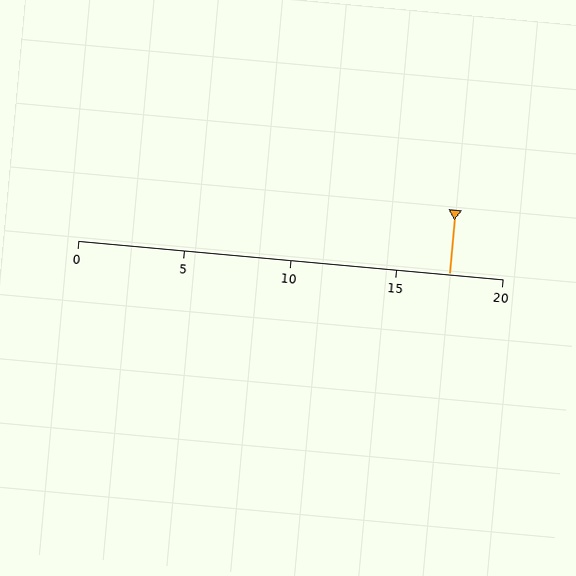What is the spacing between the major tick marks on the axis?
The major ticks are spaced 5 apart.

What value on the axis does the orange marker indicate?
The marker indicates approximately 17.5.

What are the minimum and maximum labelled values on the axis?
The axis runs from 0 to 20.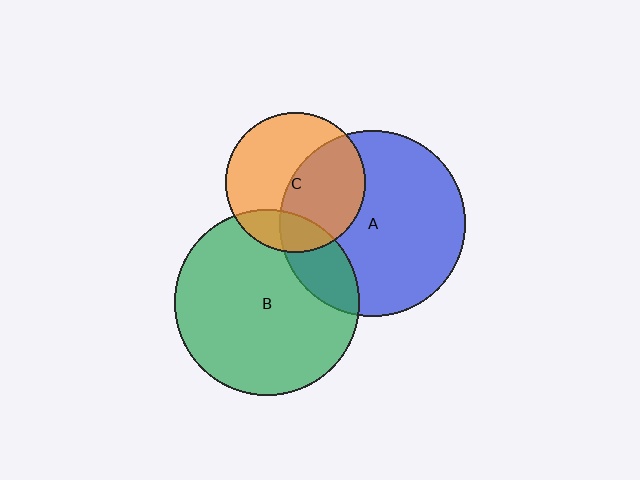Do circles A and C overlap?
Yes.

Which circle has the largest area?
Circle A (blue).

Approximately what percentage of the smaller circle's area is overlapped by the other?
Approximately 45%.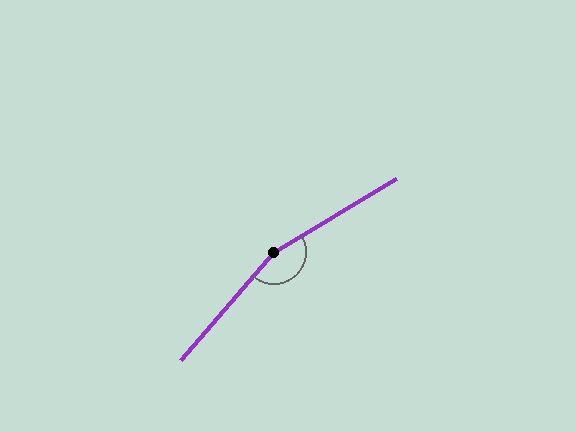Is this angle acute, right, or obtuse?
It is obtuse.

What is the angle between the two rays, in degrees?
Approximately 162 degrees.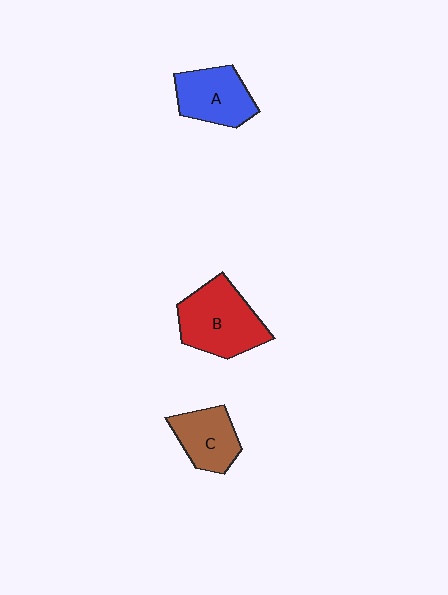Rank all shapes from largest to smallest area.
From largest to smallest: B (red), A (blue), C (brown).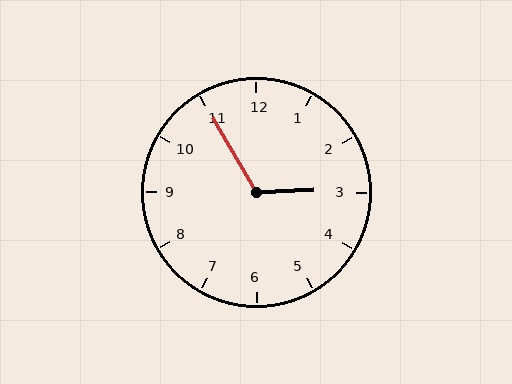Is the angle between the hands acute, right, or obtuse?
It is obtuse.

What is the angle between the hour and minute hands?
Approximately 118 degrees.